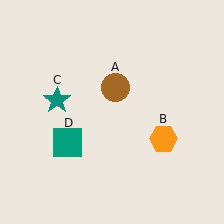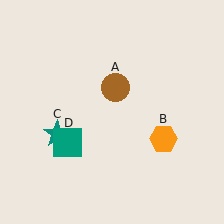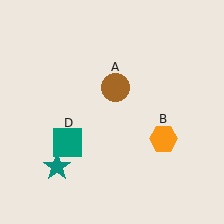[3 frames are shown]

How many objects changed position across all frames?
1 object changed position: teal star (object C).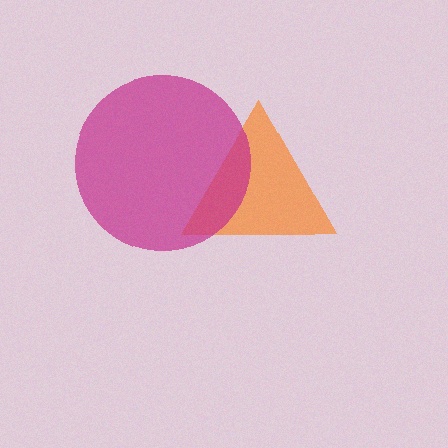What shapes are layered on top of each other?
The layered shapes are: an orange triangle, a magenta circle.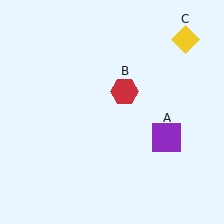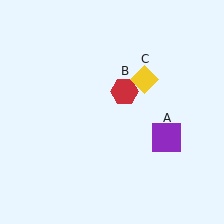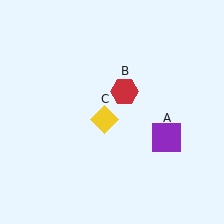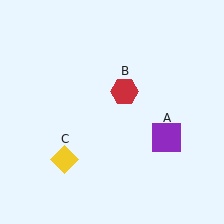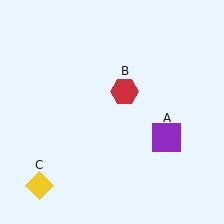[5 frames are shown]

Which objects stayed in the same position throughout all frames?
Purple square (object A) and red hexagon (object B) remained stationary.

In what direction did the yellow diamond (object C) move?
The yellow diamond (object C) moved down and to the left.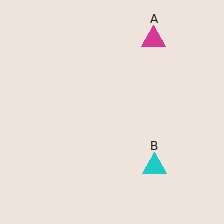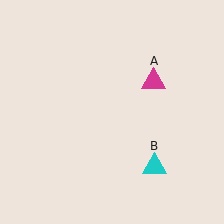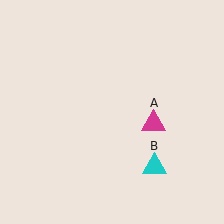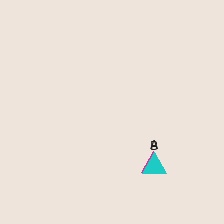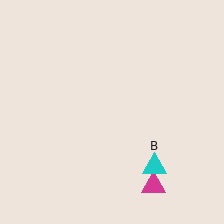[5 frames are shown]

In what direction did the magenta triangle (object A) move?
The magenta triangle (object A) moved down.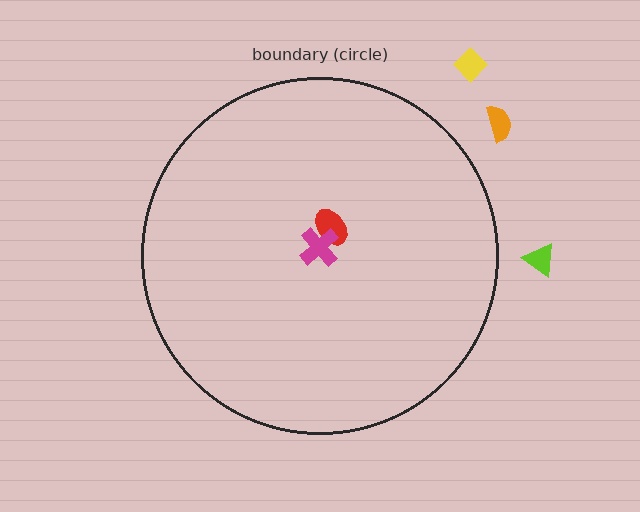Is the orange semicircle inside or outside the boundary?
Outside.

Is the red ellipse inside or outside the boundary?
Inside.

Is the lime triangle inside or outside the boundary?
Outside.